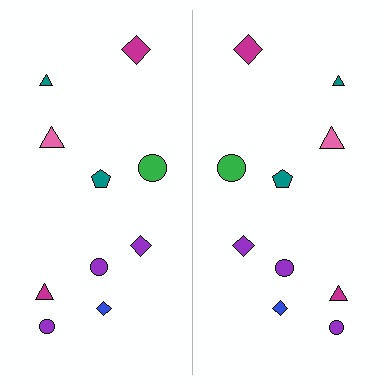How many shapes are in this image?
There are 20 shapes in this image.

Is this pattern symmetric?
Yes, this pattern has bilateral (reflection) symmetry.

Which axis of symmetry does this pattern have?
The pattern has a vertical axis of symmetry running through the center of the image.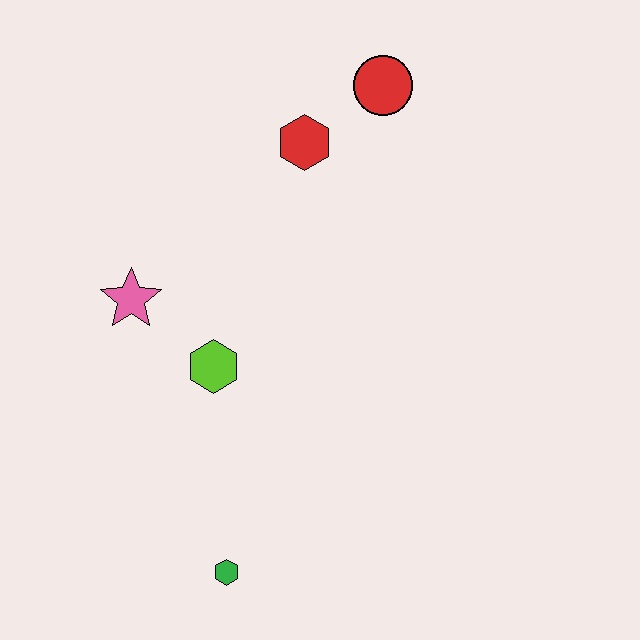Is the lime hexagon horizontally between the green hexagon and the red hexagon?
No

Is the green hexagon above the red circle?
No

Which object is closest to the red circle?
The red hexagon is closest to the red circle.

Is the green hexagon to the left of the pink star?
No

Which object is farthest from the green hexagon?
The red circle is farthest from the green hexagon.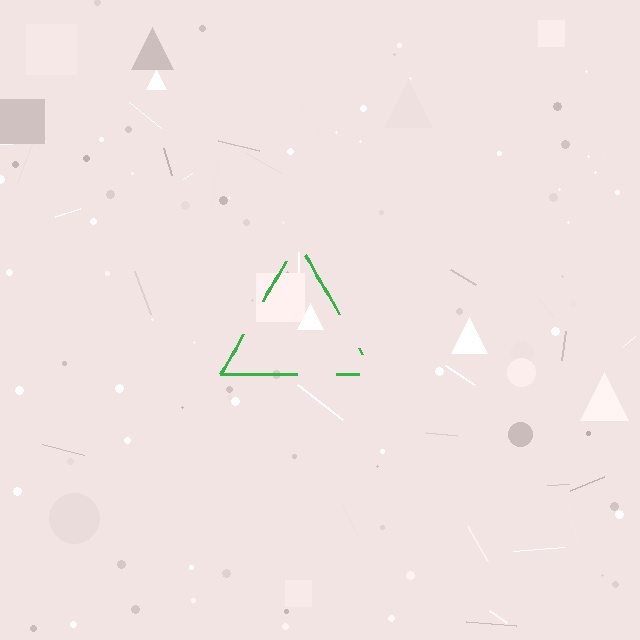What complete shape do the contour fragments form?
The contour fragments form a triangle.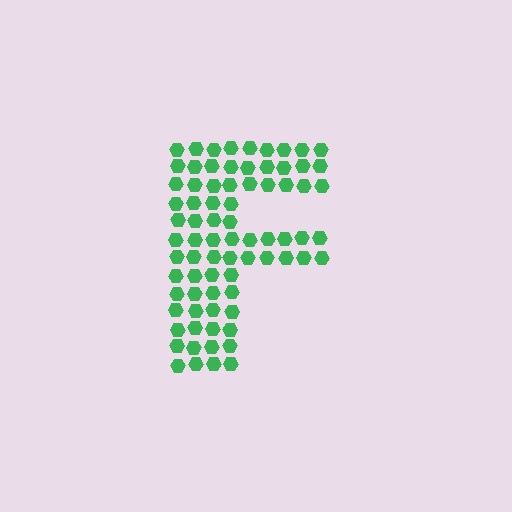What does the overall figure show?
The overall figure shows the letter F.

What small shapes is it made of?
It is made of small hexagons.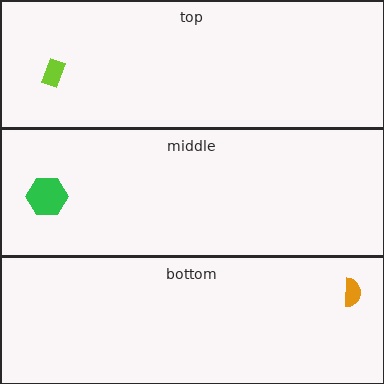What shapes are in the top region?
The lime rectangle.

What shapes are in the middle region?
The green hexagon.